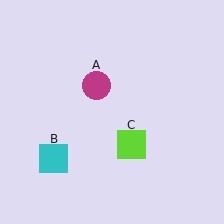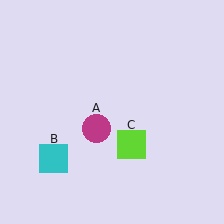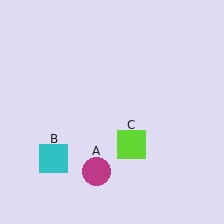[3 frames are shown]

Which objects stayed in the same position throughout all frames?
Cyan square (object B) and lime square (object C) remained stationary.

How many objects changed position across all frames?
1 object changed position: magenta circle (object A).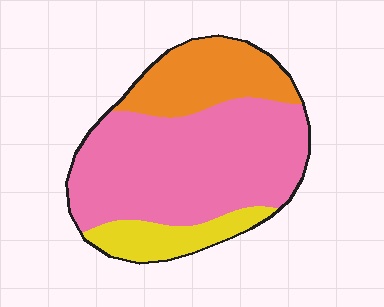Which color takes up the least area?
Yellow, at roughly 15%.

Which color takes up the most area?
Pink, at roughly 60%.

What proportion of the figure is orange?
Orange takes up less than a quarter of the figure.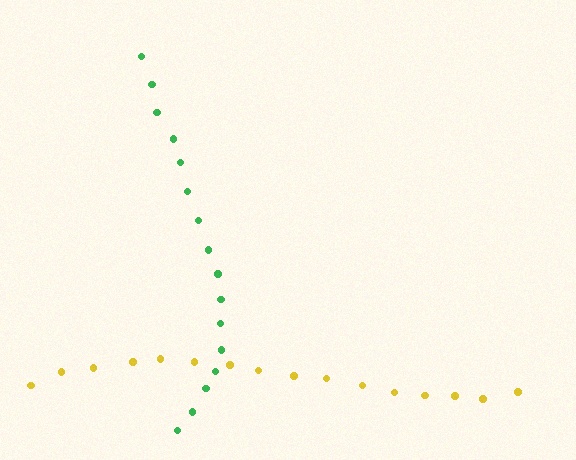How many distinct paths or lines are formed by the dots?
There are 2 distinct paths.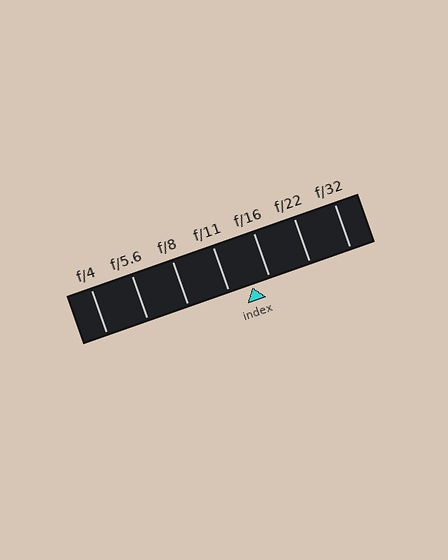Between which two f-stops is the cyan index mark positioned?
The index mark is between f/11 and f/16.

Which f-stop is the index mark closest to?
The index mark is closest to f/16.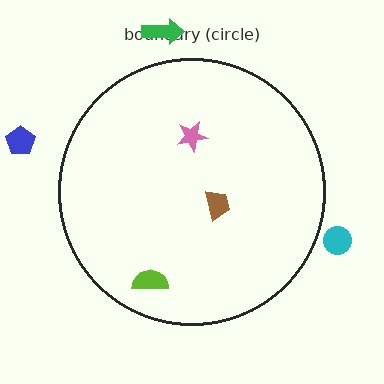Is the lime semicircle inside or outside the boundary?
Inside.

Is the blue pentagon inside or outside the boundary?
Outside.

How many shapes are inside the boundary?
3 inside, 3 outside.